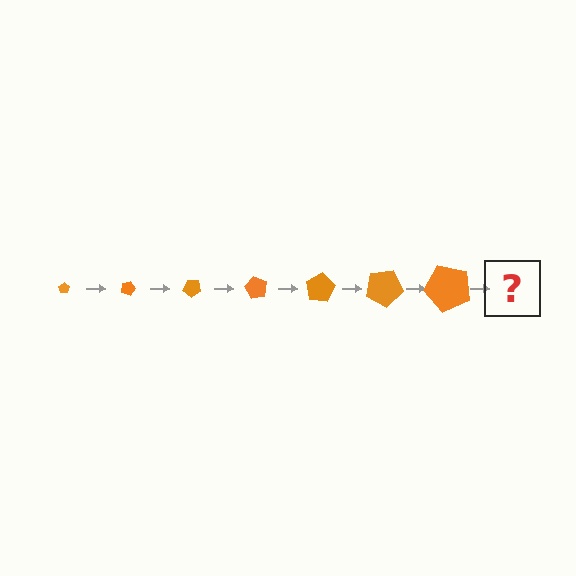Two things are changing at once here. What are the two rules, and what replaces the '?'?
The two rules are that the pentagon grows larger each step and it rotates 20 degrees each step. The '?' should be a pentagon, larger than the previous one and rotated 140 degrees from the start.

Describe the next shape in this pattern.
It should be a pentagon, larger than the previous one and rotated 140 degrees from the start.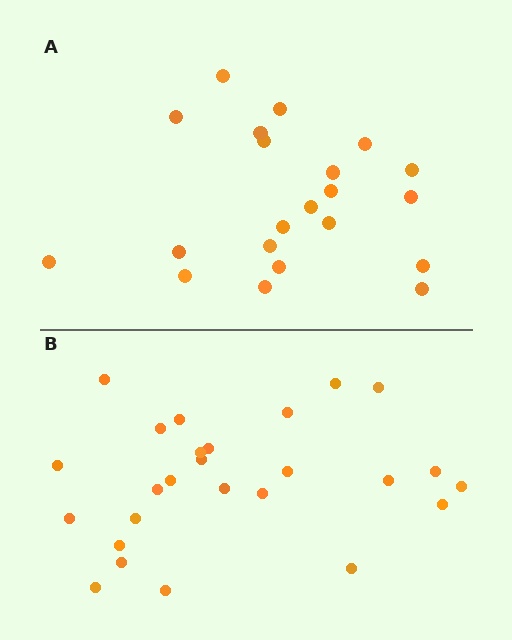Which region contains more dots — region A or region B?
Region B (the bottom region) has more dots.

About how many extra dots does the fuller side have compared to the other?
Region B has about 5 more dots than region A.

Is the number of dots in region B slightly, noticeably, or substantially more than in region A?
Region B has only slightly more — the two regions are fairly close. The ratio is roughly 1.2 to 1.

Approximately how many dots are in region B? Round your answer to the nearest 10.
About 30 dots. (The exact count is 26, which rounds to 30.)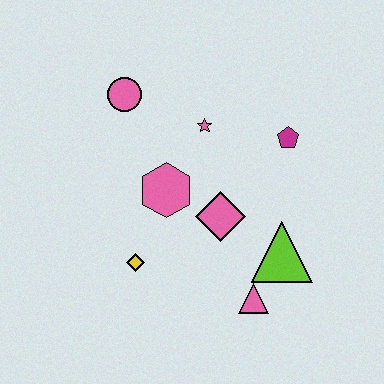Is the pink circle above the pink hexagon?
Yes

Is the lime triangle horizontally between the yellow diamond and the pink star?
No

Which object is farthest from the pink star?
The pink triangle is farthest from the pink star.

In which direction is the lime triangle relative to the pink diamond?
The lime triangle is to the right of the pink diamond.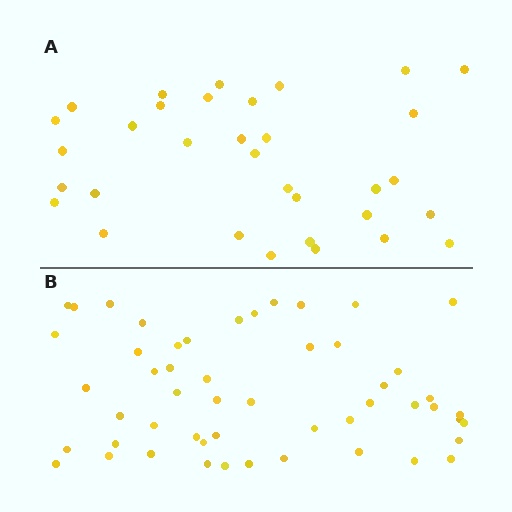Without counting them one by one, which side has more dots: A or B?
Region B (the bottom region) has more dots.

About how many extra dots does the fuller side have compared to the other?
Region B has approximately 20 more dots than region A.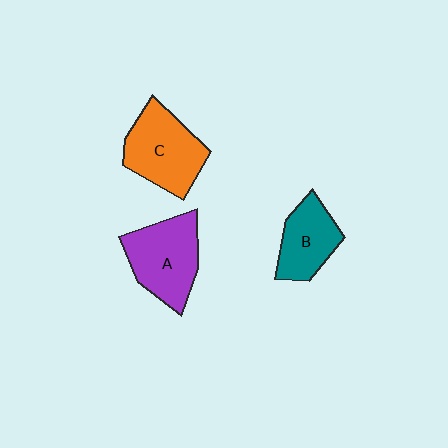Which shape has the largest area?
Shape C (orange).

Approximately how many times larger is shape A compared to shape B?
Approximately 1.3 times.